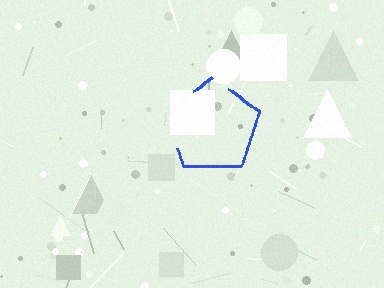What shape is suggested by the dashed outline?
The dashed outline suggests a pentagon.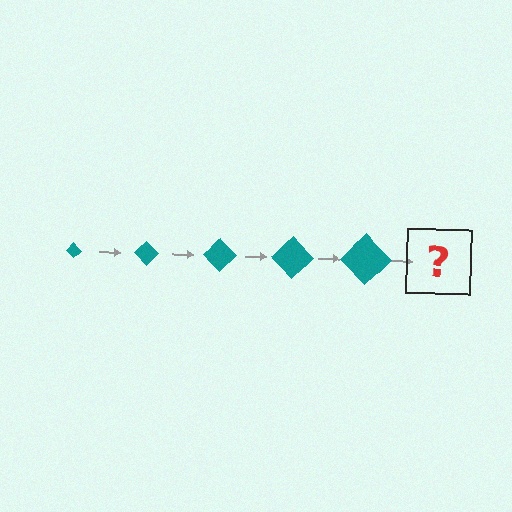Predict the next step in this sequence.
The next step is a teal diamond, larger than the previous one.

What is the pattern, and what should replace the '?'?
The pattern is that the diamond gets progressively larger each step. The '?' should be a teal diamond, larger than the previous one.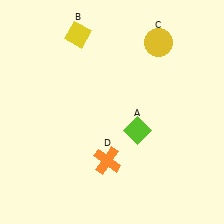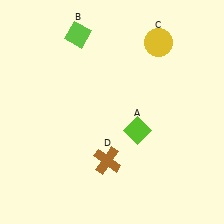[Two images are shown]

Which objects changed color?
B changed from yellow to lime. D changed from orange to brown.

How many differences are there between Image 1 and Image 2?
There are 2 differences between the two images.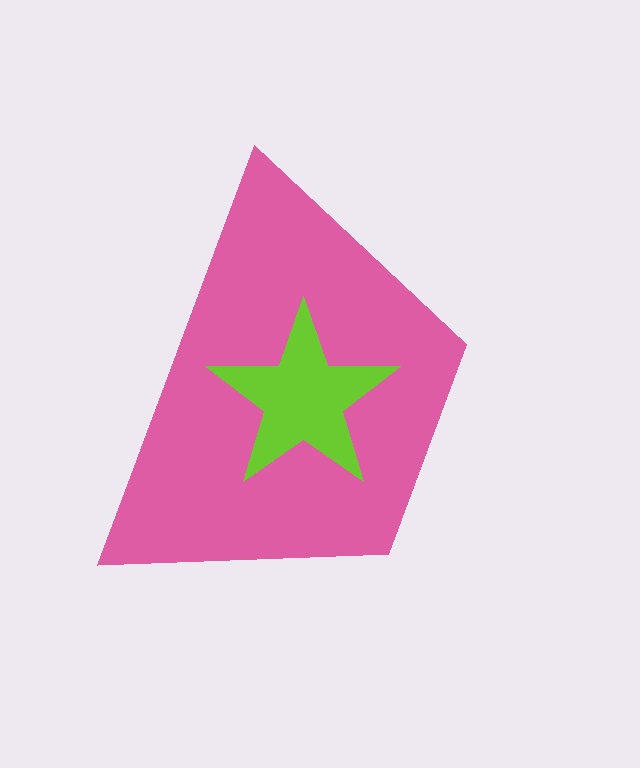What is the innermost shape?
The lime star.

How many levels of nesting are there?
2.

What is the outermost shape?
The pink trapezoid.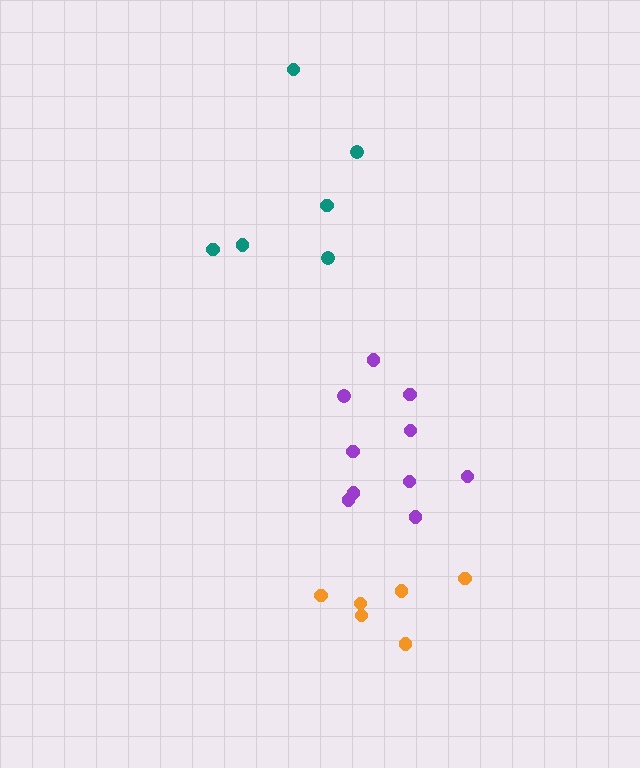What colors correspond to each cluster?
The clusters are colored: purple, teal, orange.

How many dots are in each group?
Group 1: 10 dots, Group 2: 6 dots, Group 3: 6 dots (22 total).